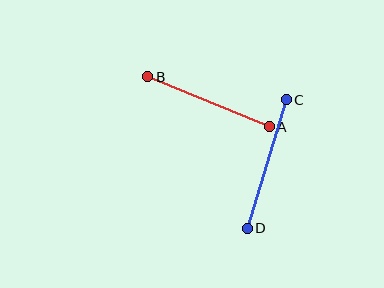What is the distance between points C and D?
The distance is approximately 134 pixels.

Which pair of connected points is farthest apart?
Points C and D are farthest apart.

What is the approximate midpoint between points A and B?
The midpoint is at approximately (208, 102) pixels.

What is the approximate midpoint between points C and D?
The midpoint is at approximately (267, 164) pixels.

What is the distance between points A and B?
The distance is approximately 131 pixels.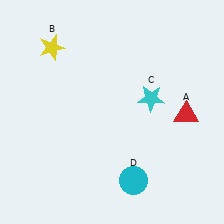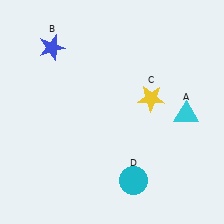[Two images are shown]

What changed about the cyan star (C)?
In Image 1, C is cyan. In Image 2, it changed to yellow.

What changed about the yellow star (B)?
In Image 1, B is yellow. In Image 2, it changed to blue.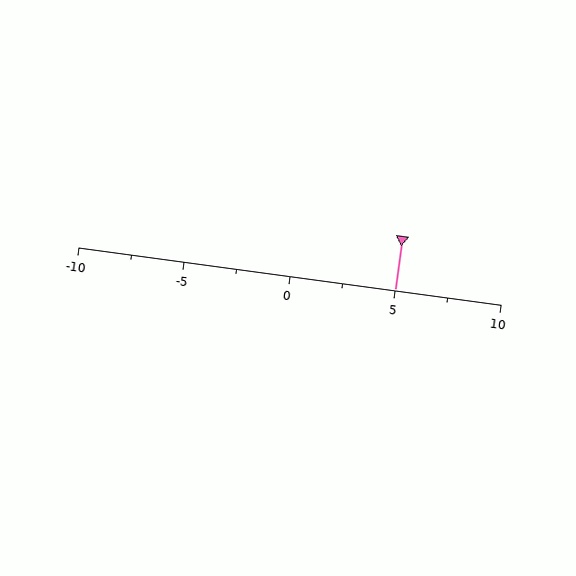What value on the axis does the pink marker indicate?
The marker indicates approximately 5.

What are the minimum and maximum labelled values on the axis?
The axis runs from -10 to 10.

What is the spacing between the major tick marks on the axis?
The major ticks are spaced 5 apart.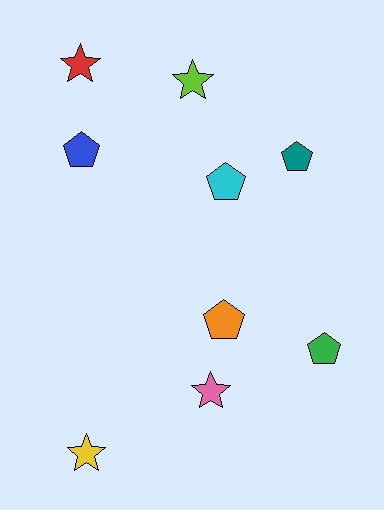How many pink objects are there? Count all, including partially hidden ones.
There is 1 pink object.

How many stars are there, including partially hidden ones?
There are 4 stars.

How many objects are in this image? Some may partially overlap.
There are 9 objects.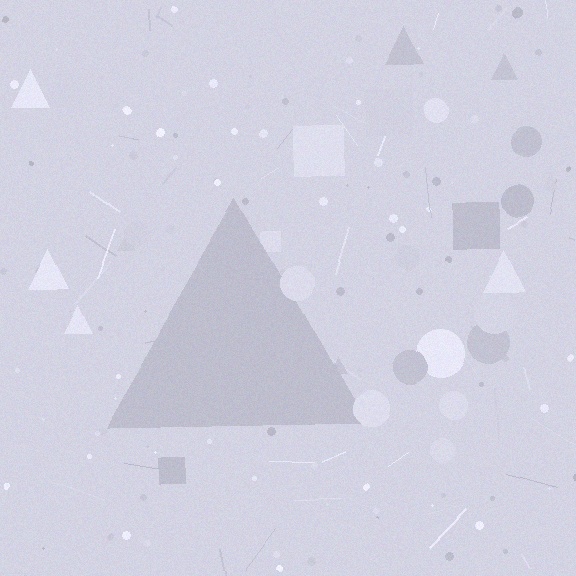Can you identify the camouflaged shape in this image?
The camouflaged shape is a triangle.